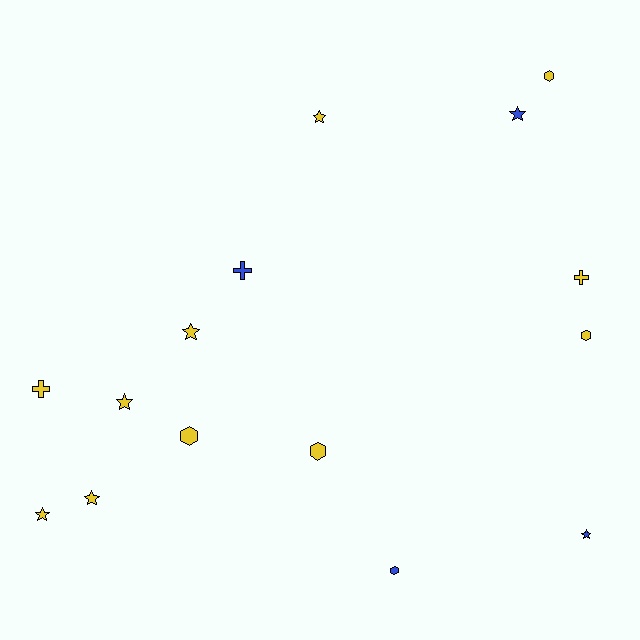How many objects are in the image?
There are 15 objects.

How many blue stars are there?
There are 2 blue stars.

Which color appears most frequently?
Yellow, with 11 objects.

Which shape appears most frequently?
Star, with 7 objects.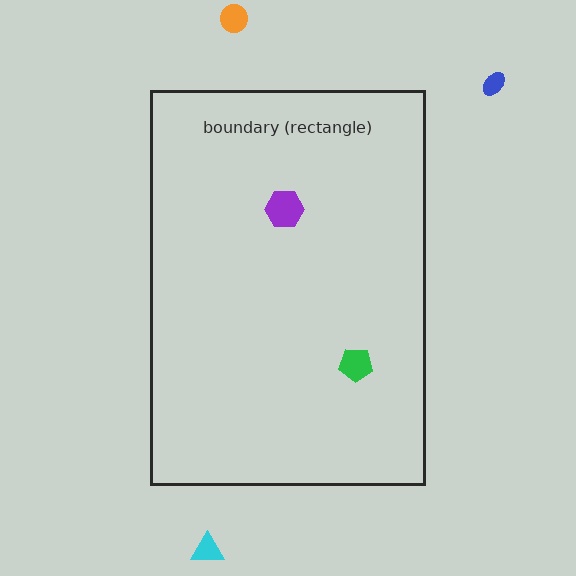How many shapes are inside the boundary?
2 inside, 3 outside.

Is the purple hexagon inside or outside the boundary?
Inside.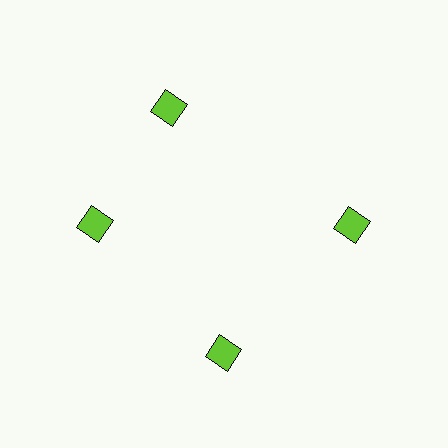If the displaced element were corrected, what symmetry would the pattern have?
It would have 4-fold rotational symmetry — the pattern would map onto itself every 90 degrees.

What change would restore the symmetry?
The symmetry would be restored by rotating it back into even spacing with its neighbors so that all 4 squares sit at equal angles and equal distance from the center.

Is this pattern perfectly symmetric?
No. The 4 lime squares are arranged in a ring, but one element near the 12 o'clock position is rotated out of alignment along the ring, breaking the 4-fold rotational symmetry.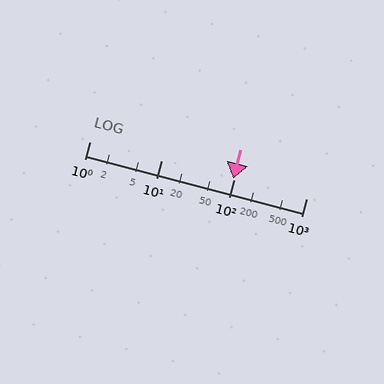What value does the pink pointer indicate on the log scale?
The pointer indicates approximately 96.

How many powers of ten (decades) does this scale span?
The scale spans 3 decades, from 1 to 1000.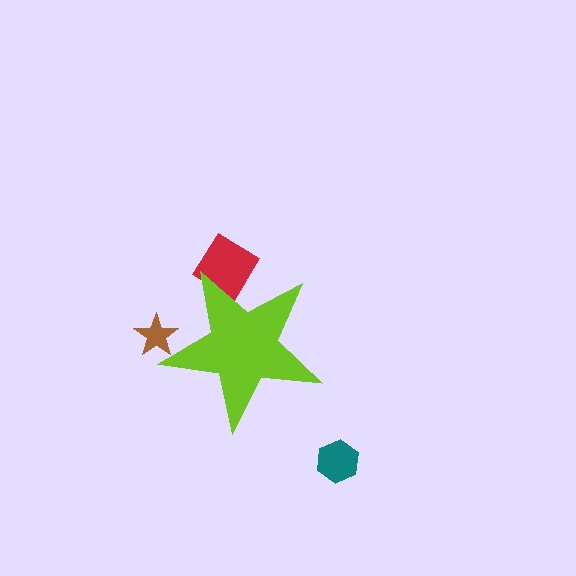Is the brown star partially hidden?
Yes, the brown star is partially hidden behind the lime star.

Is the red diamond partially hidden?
Yes, the red diamond is partially hidden behind the lime star.